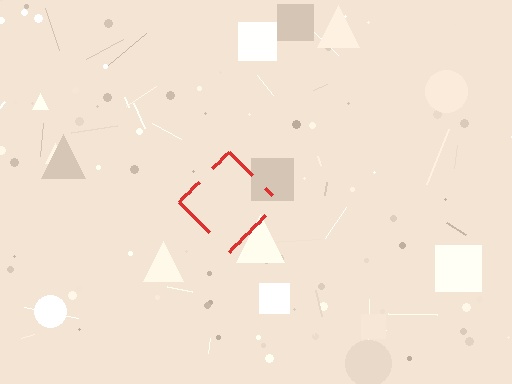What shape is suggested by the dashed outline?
The dashed outline suggests a diamond.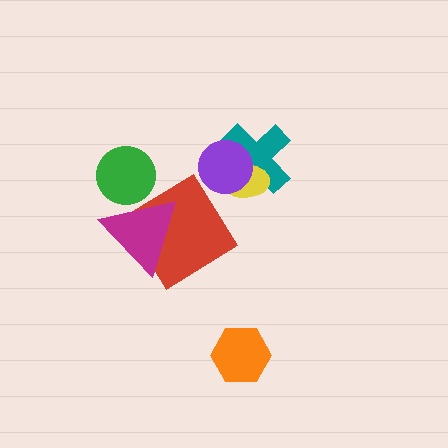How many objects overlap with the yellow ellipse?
2 objects overlap with the yellow ellipse.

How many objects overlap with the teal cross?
2 objects overlap with the teal cross.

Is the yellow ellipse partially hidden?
Yes, it is partially covered by another shape.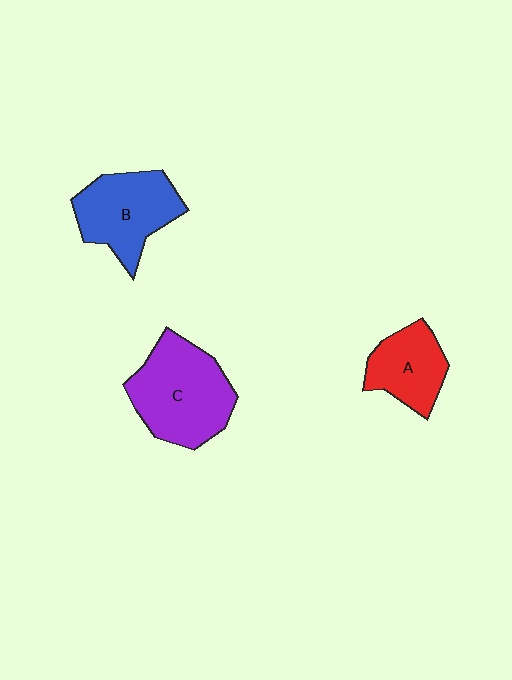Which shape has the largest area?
Shape C (purple).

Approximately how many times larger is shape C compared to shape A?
Approximately 1.7 times.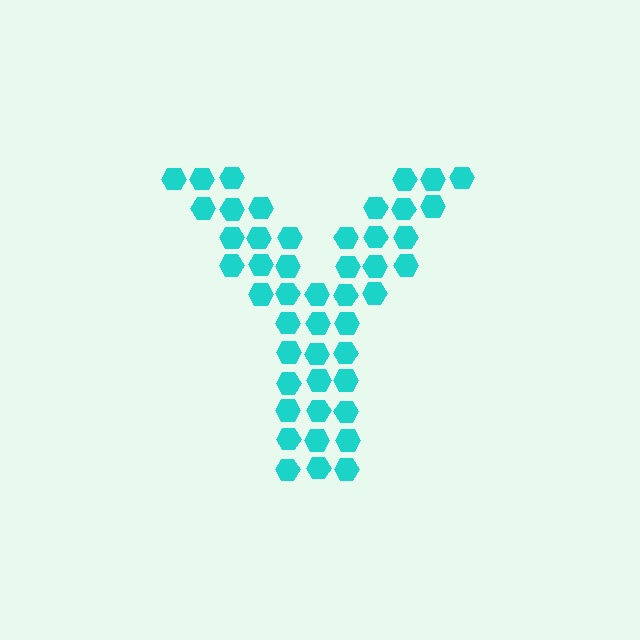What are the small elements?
The small elements are hexagons.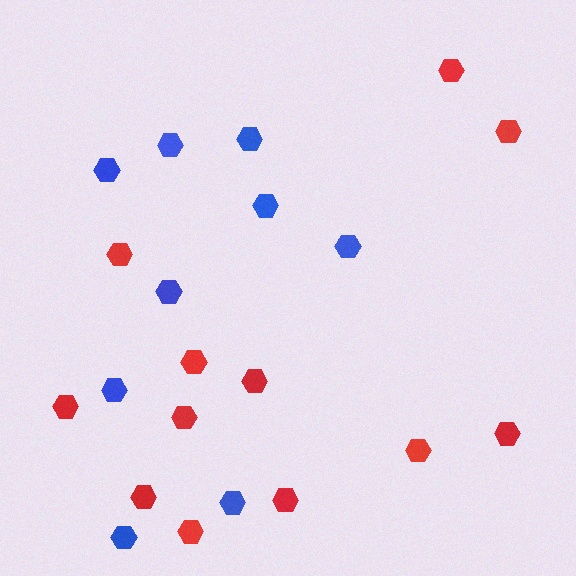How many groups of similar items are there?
There are 2 groups: one group of red hexagons (12) and one group of blue hexagons (9).